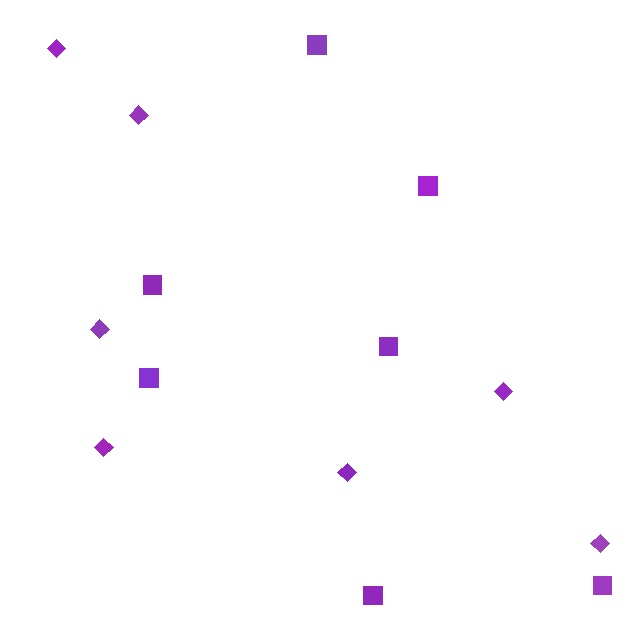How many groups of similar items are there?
There are 2 groups: one group of diamonds (7) and one group of squares (7).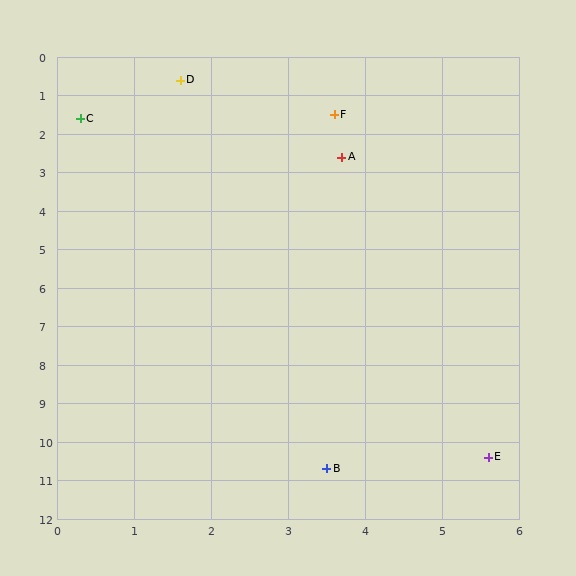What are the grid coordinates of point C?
Point C is at approximately (0.3, 1.6).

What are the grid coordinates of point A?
Point A is at approximately (3.7, 2.6).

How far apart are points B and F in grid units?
Points B and F are about 9.2 grid units apart.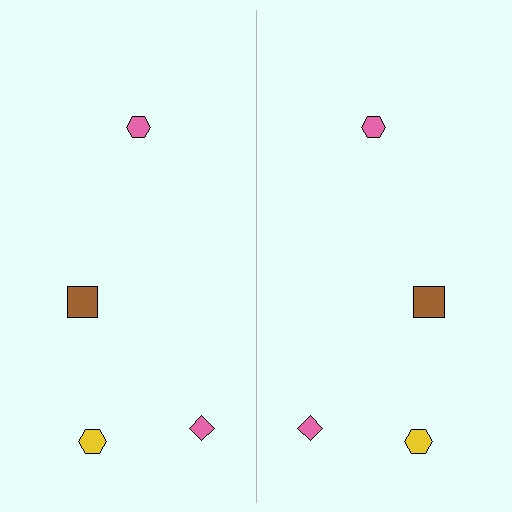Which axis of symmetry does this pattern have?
The pattern has a vertical axis of symmetry running through the center of the image.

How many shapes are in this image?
There are 8 shapes in this image.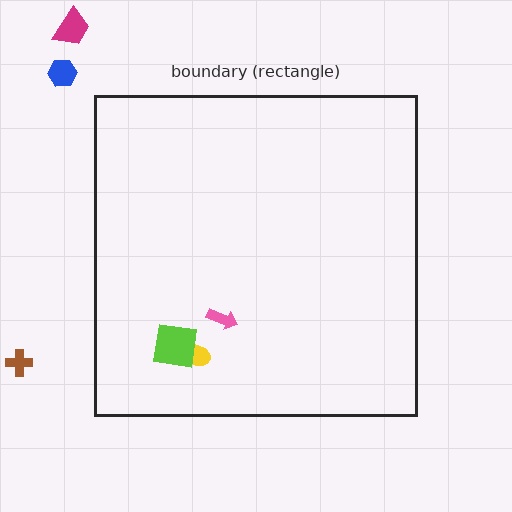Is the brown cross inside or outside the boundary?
Outside.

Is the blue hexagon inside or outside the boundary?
Outside.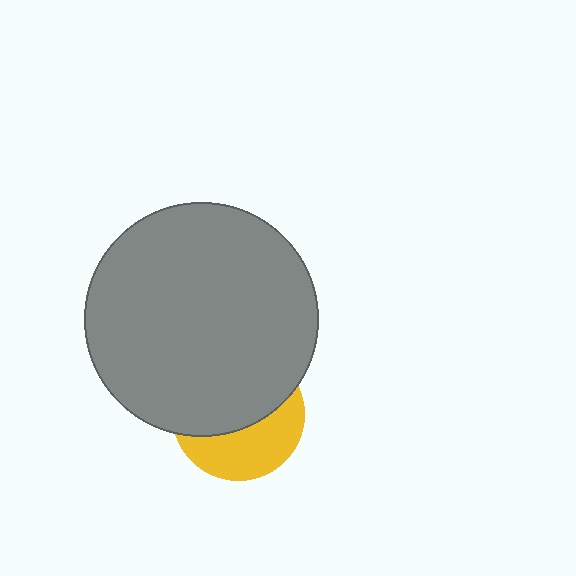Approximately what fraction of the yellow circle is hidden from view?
Roughly 58% of the yellow circle is hidden behind the gray circle.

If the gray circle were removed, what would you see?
You would see the complete yellow circle.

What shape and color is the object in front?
The object in front is a gray circle.